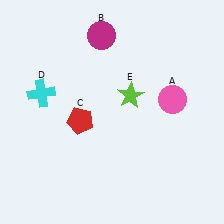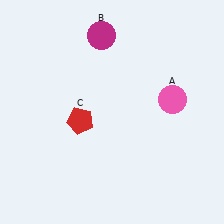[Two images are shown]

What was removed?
The cyan cross (D), the lime star (E) were removed in Image 2.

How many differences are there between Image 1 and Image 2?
There are 2 differences between the two images.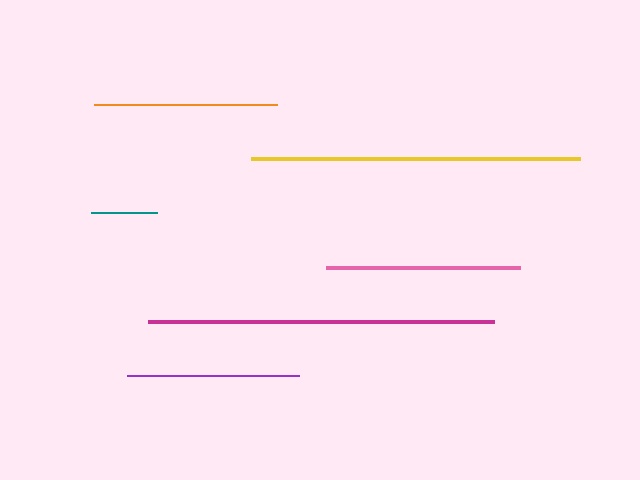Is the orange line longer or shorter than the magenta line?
The magenta line is longer than the orange line.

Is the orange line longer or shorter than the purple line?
The orange line is longer than the purple line.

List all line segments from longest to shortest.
From longest to shortest: magenta, yellow, pink, orange, purple, teal.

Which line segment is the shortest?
The teal line is the shortest at approximately 66 pixels.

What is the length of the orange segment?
The orange segment is approximately 184 pixels long.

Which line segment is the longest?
The magenta line is the longest at approximately 346 pixels.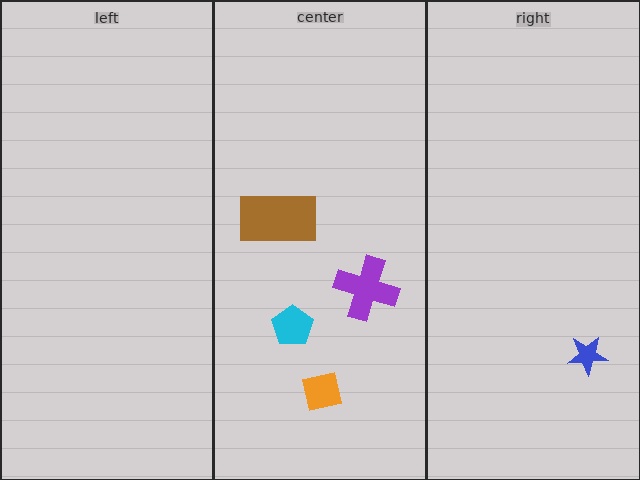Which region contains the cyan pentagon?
The center region.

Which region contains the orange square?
The center region.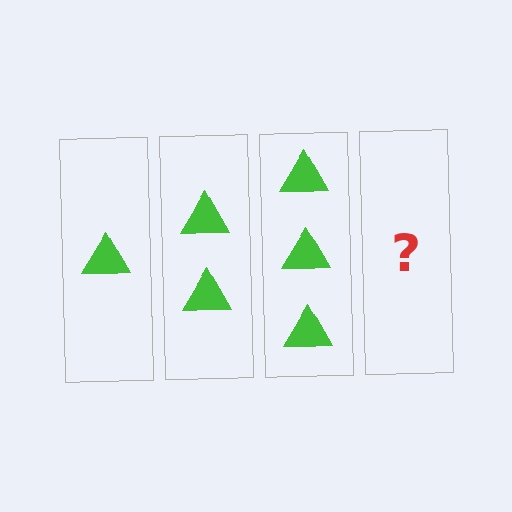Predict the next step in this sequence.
The next step is 4 triangles.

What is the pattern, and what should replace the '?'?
The pattern is that each step adds one more triangle. The '?' should be 4 triangles.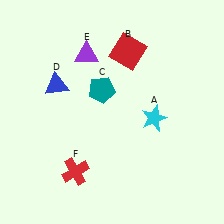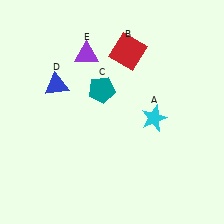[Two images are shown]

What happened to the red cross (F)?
The red cross (F) was removed in Image 2. It was in the bottom-left area of Image 1.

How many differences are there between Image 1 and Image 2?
There is 1 difference between the two images.